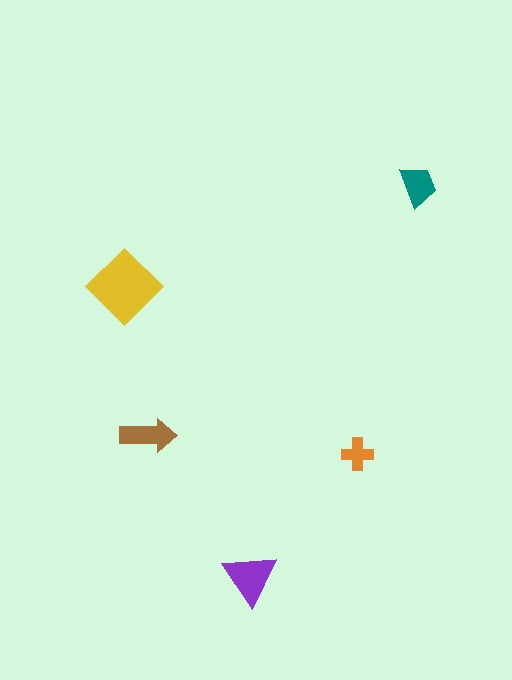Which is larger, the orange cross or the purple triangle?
The purple triangle.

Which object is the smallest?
The orange cross.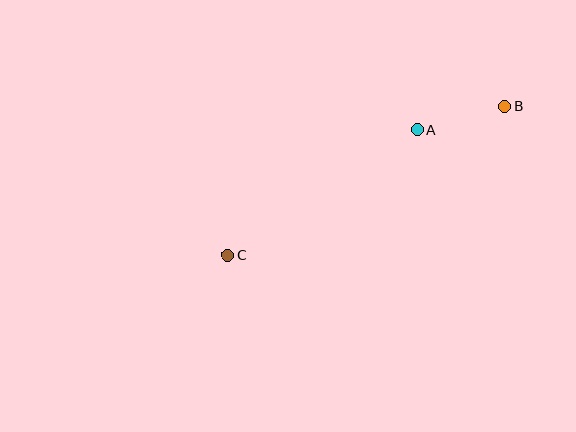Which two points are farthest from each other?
Points B and C are farthest from each other.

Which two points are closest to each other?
Points A and B are closest to each other.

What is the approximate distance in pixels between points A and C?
The distance between A and C is approximately 227 pixels.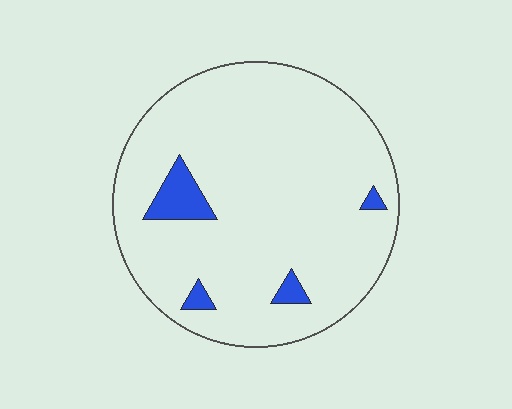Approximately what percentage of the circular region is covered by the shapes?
Approximately 5%.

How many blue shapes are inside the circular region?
4.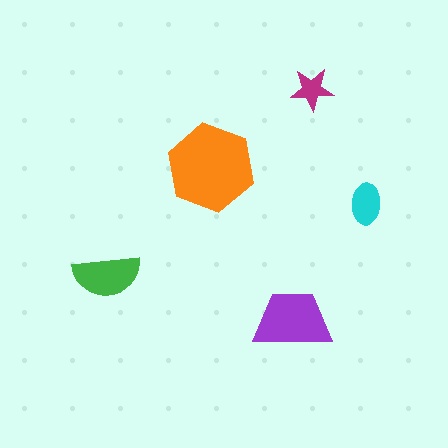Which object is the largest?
The orange hexagon.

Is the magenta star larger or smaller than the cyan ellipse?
Smaller.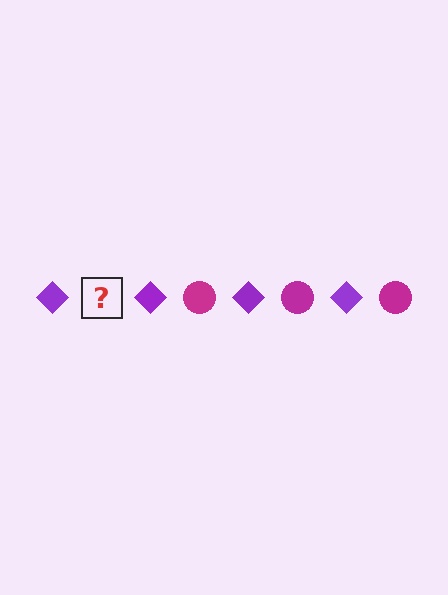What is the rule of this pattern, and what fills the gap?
The rule is that the pattern alternates between purple diamond and magenta circle. The gap should be filled with a magenta circle.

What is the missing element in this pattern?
The missing element is a magenta circle.